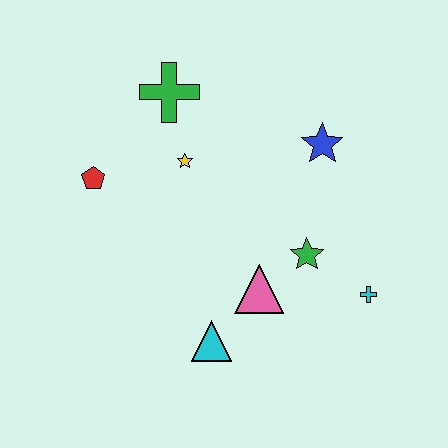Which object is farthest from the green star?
The red pentagon is farthest from the green star.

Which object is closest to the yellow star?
The green cross is closest to the yellow star.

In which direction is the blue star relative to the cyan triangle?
The blue star is above the cyan triangle.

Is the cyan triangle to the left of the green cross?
No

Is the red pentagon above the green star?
Yes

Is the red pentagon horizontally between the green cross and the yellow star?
No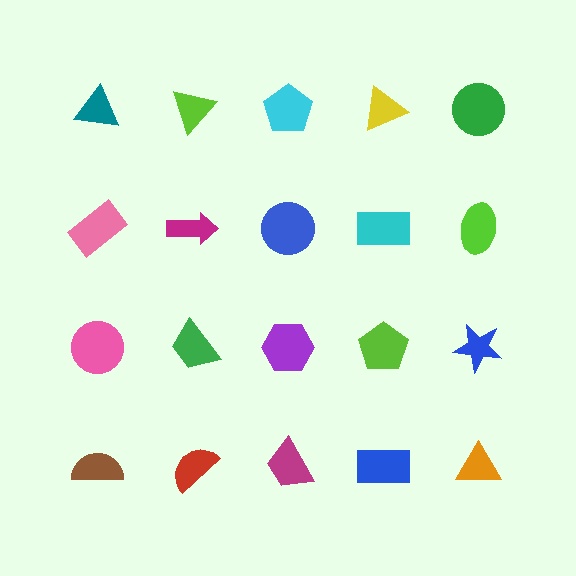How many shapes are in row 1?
5 shapes.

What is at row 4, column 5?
An orange triangle.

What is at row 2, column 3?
A blue circle.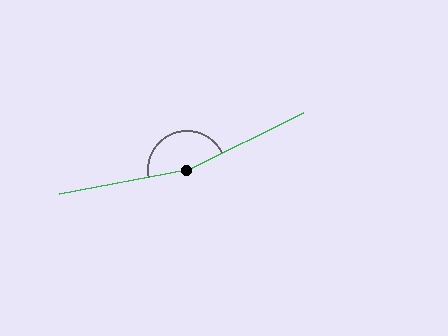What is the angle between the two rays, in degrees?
Approximately 165 degrees.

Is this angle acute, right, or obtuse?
It is obtuse.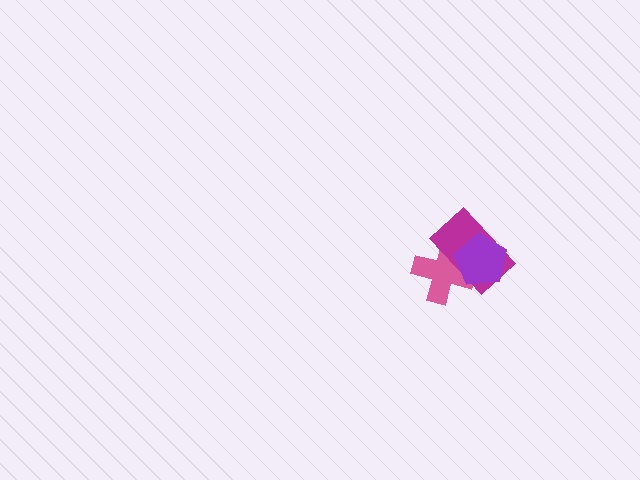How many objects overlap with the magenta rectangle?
2 objects overlap with the magenta rectangle.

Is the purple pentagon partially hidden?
No, no other shape covers it.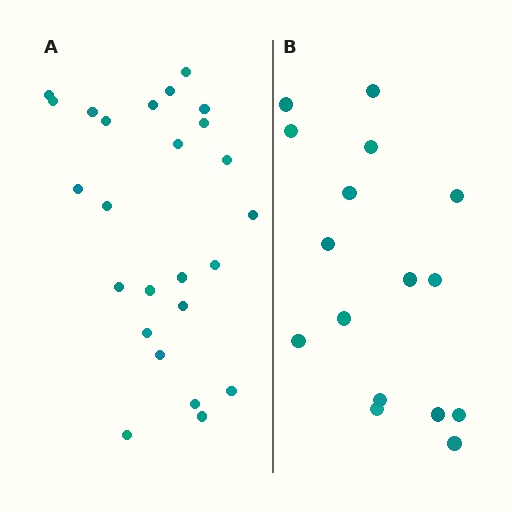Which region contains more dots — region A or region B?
Region A (the left region) has more dots.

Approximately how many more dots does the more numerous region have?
Region A has roughly 8 or so more dots than region B.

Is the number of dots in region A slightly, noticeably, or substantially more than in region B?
Region A has substantially more. The ratio is roughly 1.6 to 1.